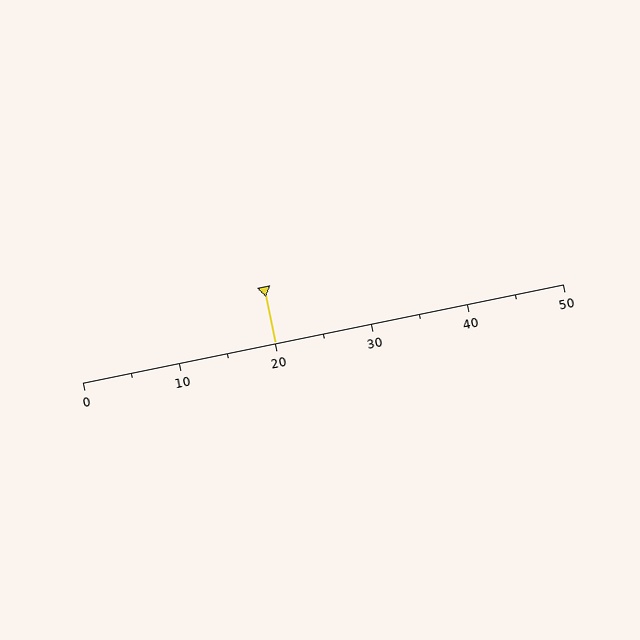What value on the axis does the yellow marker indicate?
The marker indicates approximately 20.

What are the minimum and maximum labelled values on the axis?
The axis runs from 0 to 50.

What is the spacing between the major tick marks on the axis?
The major ticks are spaced 10 apart.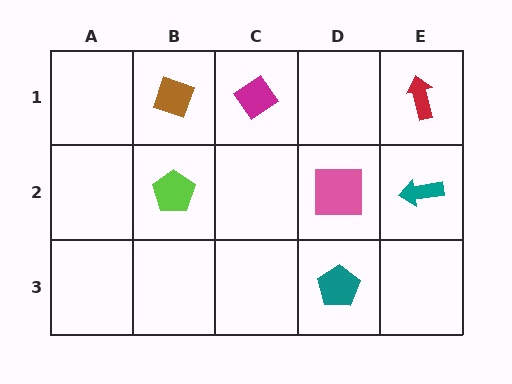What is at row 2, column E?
A teal arrow.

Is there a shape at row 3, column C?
No, that cell is empty.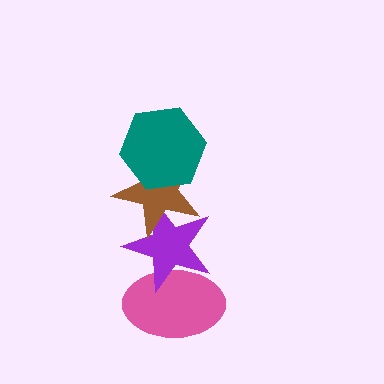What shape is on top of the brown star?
The teal hexagon is on top of the brown star.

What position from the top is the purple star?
The purple star is 3rd from the top.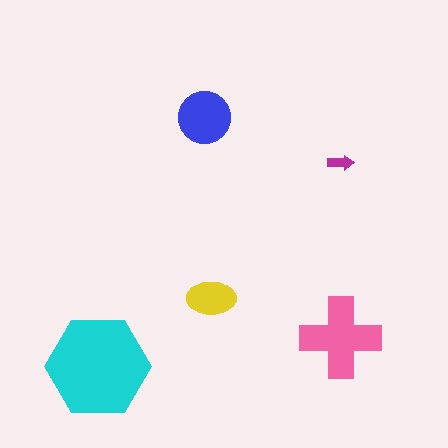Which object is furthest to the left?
The cyan hexagon is leftmost.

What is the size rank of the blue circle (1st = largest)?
3rd.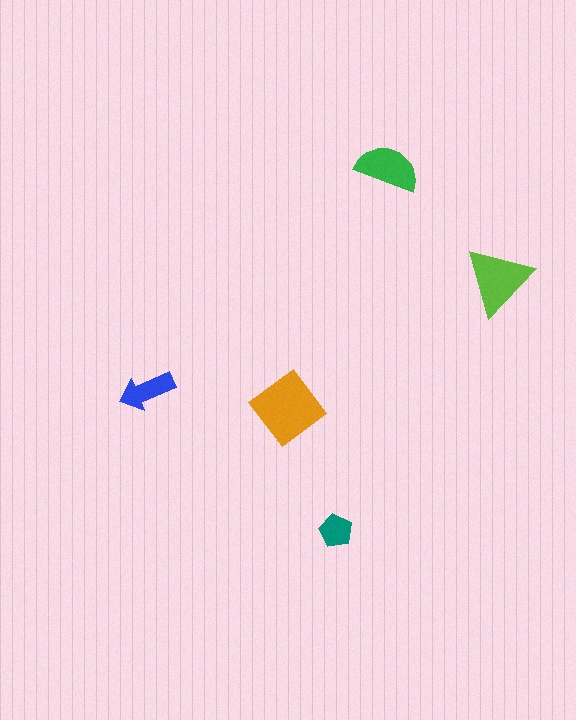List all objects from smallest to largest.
The teal pentagon, the blue arrow, the green semicircle, the lime triangle, the orange diamond.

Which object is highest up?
The green semicircle is topmost.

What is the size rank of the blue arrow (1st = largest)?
4th.